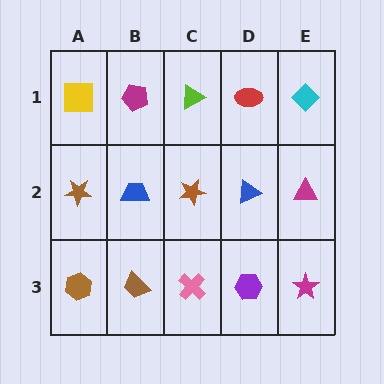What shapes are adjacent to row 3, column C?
A brown star (row 2, column C), a brown trapezoid (row 3, column B), a purple hexagon (row 3, column D).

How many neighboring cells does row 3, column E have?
2.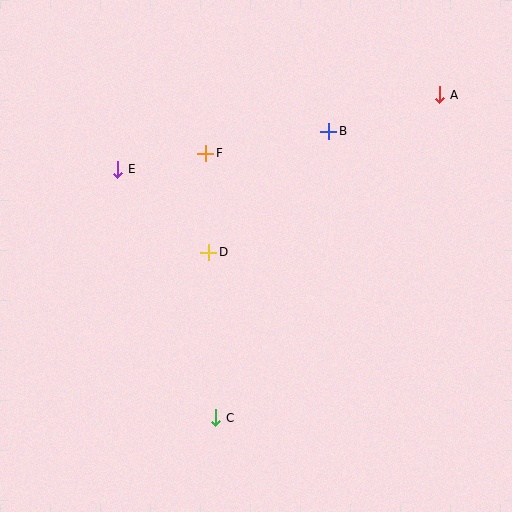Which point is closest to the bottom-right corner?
Point C is closest to the bottom-right corner.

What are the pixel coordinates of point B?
Point B is at (329, 131).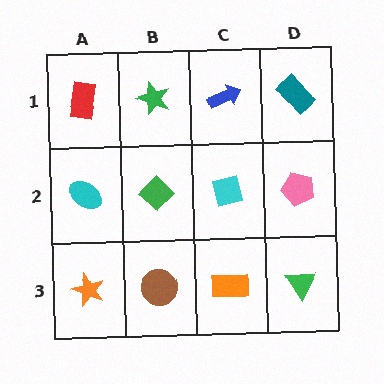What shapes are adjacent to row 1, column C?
A cyan square (row 2, column C), a green star (row 1, column B), a teal rectangle (row 1, column D).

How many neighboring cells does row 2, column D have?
3.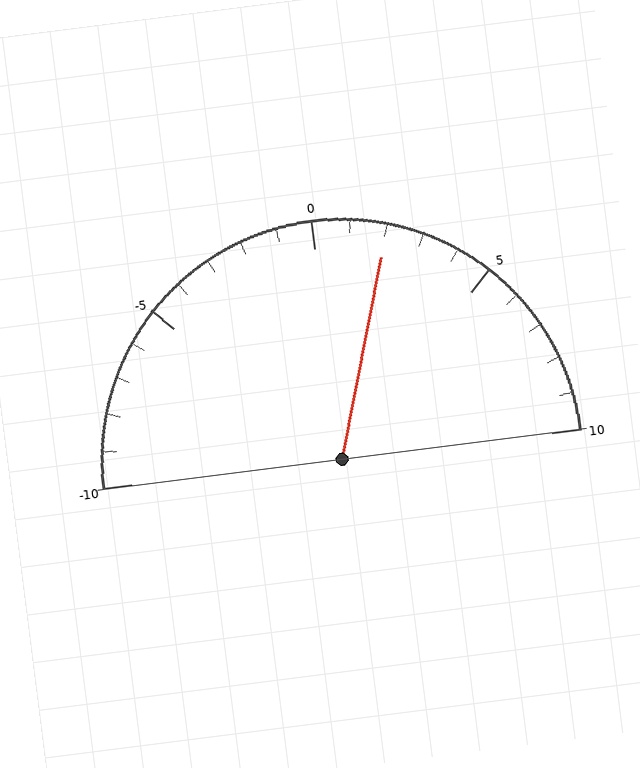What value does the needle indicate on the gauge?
The needle indicates approximately 2.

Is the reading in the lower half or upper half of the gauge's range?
The reading is in the upper half of the range (-10 to 10).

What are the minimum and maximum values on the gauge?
The gauge ranges from -10 to 10.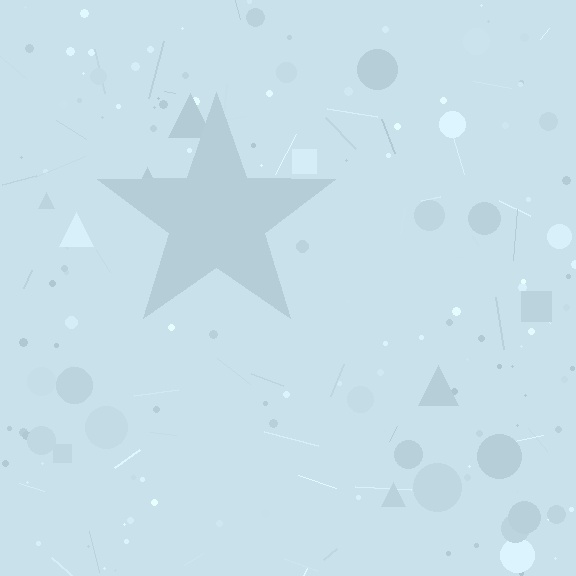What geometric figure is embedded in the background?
A star is embedded in the background.